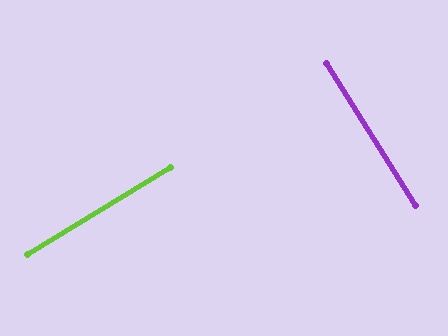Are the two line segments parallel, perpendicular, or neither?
Perpendicular — they meet at approximately 89°.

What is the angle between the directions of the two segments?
Approximately 89 degrees.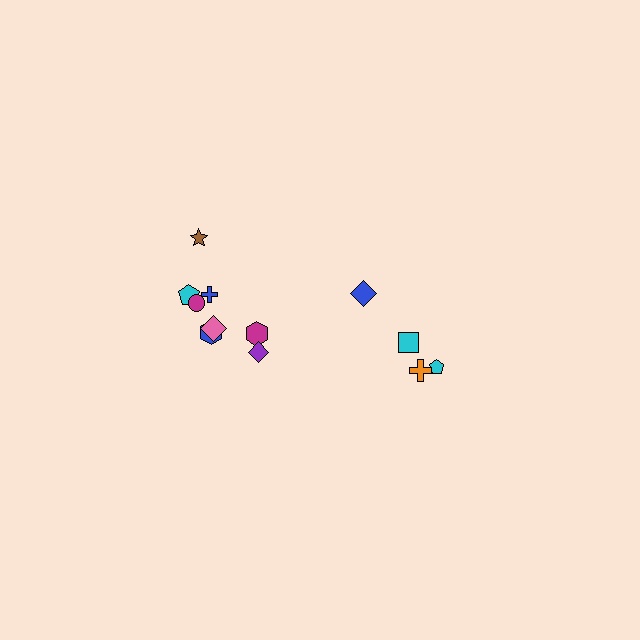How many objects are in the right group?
There are 4 objects.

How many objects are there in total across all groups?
There are 12 objects.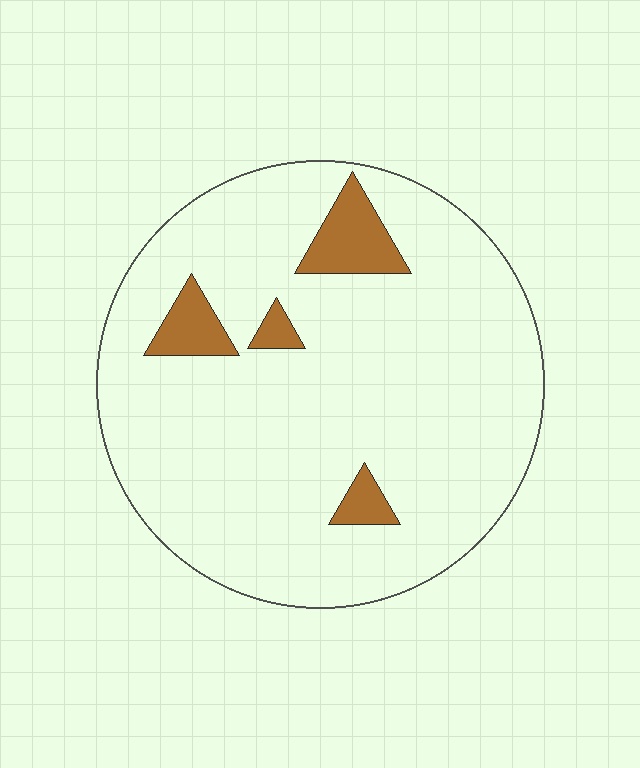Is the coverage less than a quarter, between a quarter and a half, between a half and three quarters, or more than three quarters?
Less than a quarter.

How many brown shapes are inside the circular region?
4.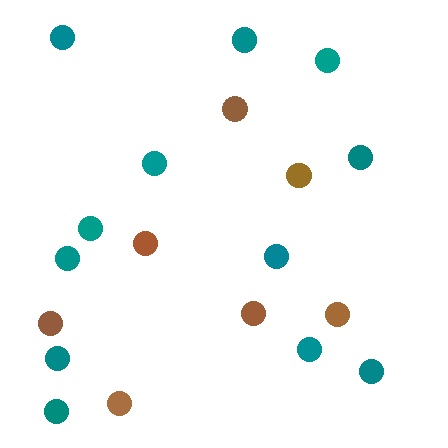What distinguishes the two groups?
There are 2 groups: one group of brown circles (7) and one group of teal circles (12).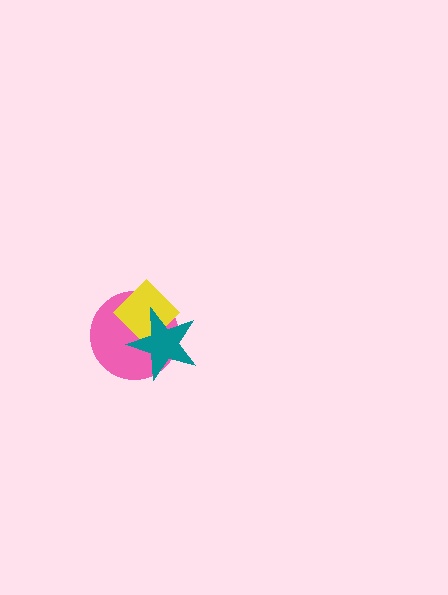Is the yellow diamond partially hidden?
Yes, it is partially covered by another shape.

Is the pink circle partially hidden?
Yes, it is partially covered by another shape.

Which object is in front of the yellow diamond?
The teal star is in front of the yellow diamond.